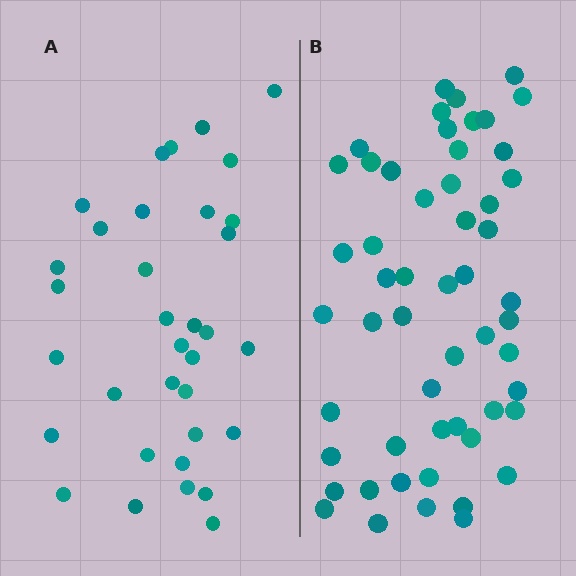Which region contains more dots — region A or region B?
Region B (the right region) has more dots.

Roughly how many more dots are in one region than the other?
Region B has approximately 20 more dots than region A.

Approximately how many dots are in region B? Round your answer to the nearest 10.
About 50 dots. (The exact count is 54, which rounds to 50.)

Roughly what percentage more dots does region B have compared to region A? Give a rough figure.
About 60% more.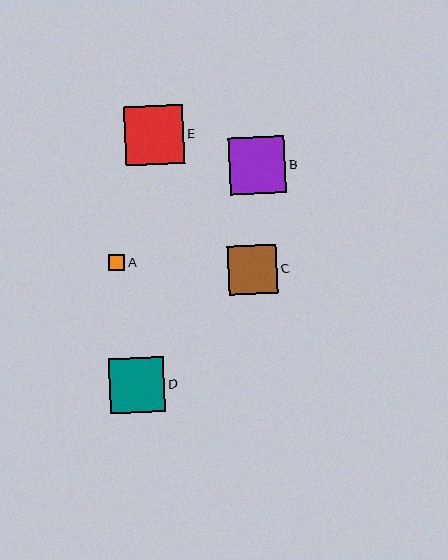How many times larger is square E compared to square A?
Square E is approximately 3.7 times the size of square A.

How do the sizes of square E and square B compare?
Square E and square B are approximately the same size.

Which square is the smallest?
Square A is the smallest with a size of approximately 16 pixels.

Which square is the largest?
Square E is the largest with a size of approximately 59 pixels.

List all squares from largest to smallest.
From largest to smallest: E, B, D, C, A.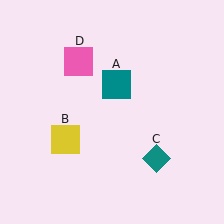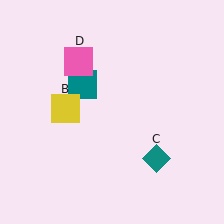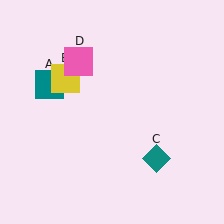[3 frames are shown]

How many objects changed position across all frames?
2 objects changed position: teal square (object A), yellow square (object B).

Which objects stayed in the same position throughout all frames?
Teal diamond (object C) and pink square (object D) remained stationary.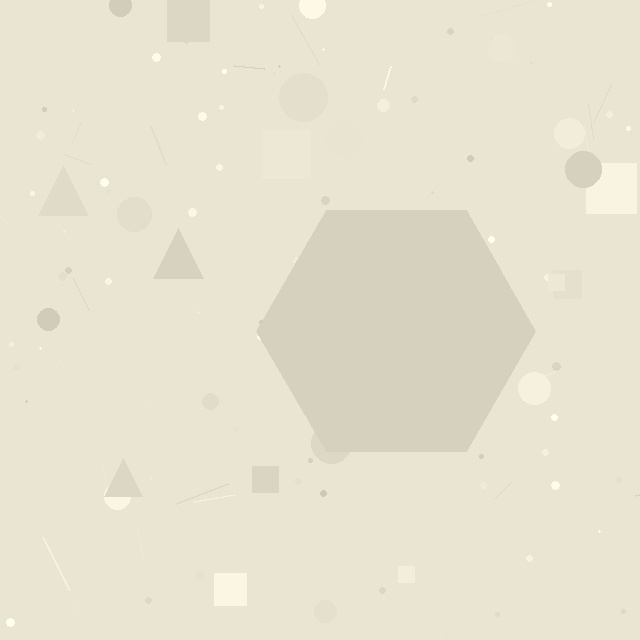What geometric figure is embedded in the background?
A hexagon is embedded in the background.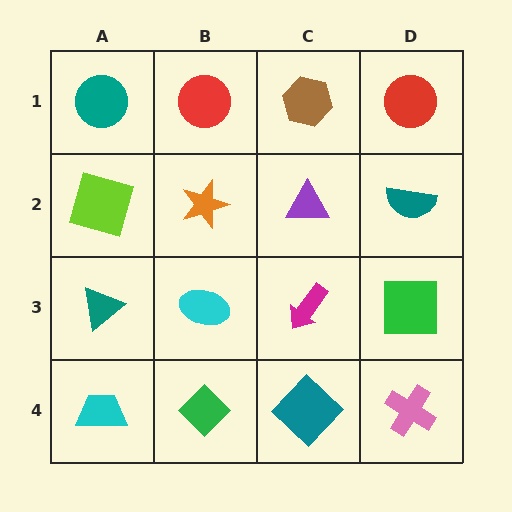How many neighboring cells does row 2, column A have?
3.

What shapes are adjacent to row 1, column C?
A purple triangle (row 2, column C), a red circle (row 1, column B), a red circle (row 1, column D).